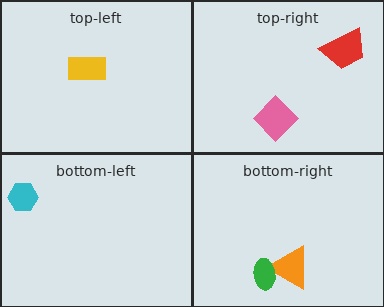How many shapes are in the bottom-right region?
2.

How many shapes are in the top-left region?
1.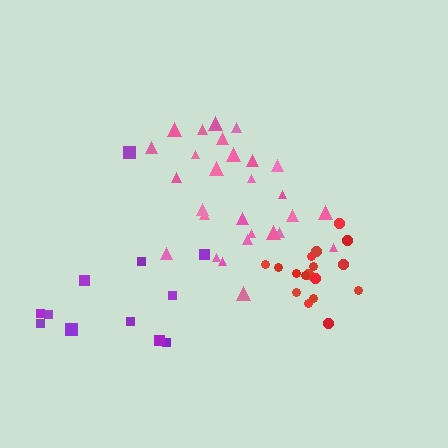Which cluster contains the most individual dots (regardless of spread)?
Pink (28).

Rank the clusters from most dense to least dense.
red, pink, purple.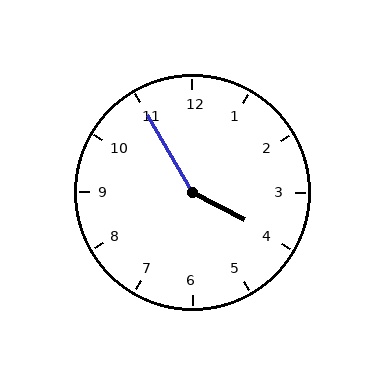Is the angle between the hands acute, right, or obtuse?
It is obtuse.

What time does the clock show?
3:55.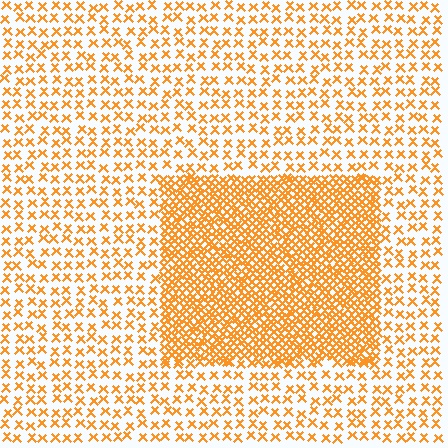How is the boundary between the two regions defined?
The boundary is defined by a change in element density (approximately 2.8x ratio). All elements are the same color, size, and shape.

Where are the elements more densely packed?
The elements are more densely packed inside the rectangle boundary.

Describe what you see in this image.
The image contains small orange elements arranged at two different densities. A rectangle-shaped region is visible where the elements are more densely packed than the surrounding area.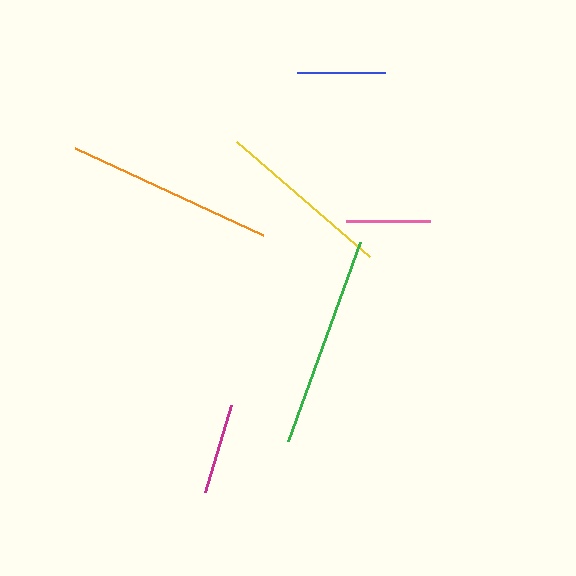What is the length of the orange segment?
The orange segment is approximately 208 pixels long.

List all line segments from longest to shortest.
From longest to shortest: green, orange, yellow, magenta, blue, pink.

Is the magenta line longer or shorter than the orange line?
The orange line is longer than the magenta line.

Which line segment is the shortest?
The pink line is the shortest at approximately 84 pixels.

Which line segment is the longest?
The green line is the longest at approximately 212 pixels.